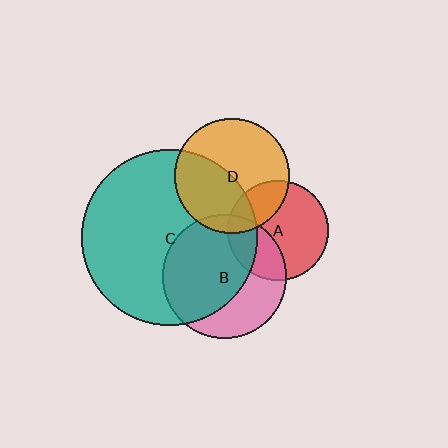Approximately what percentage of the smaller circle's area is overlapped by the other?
Approximately 20%.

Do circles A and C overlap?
Yes.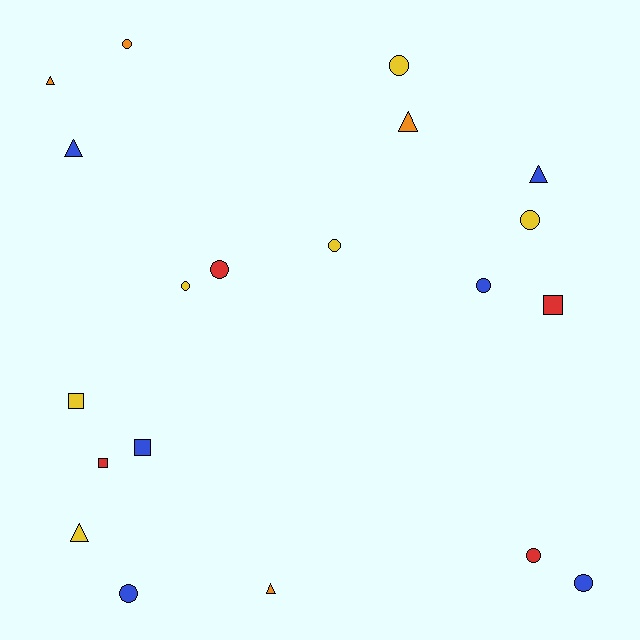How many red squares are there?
There are 2 red squares.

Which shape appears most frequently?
Circle, with 10 objects.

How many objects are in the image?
There are 20 objects.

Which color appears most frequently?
Yellow, with 6 objects.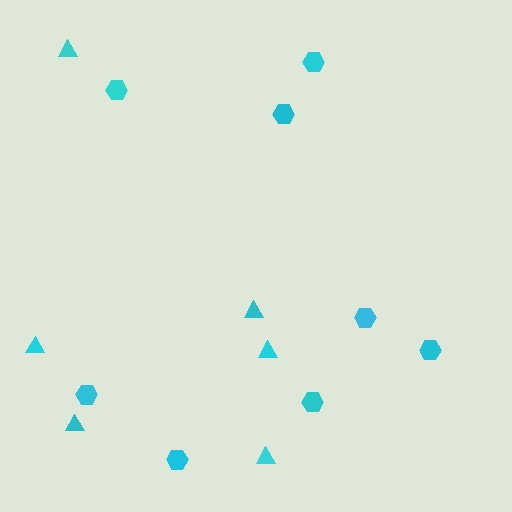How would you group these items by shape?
There are 2 groups: one group of hexagons (8) and one group of triangles (6).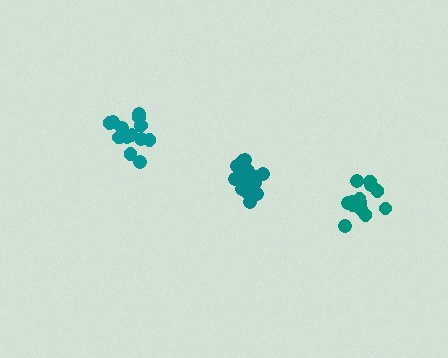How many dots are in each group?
Group 1: 13 dots, Group 2: 14 dots, Group 3: 19 dots (46 total).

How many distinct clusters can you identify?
There are 3 distinct clusters.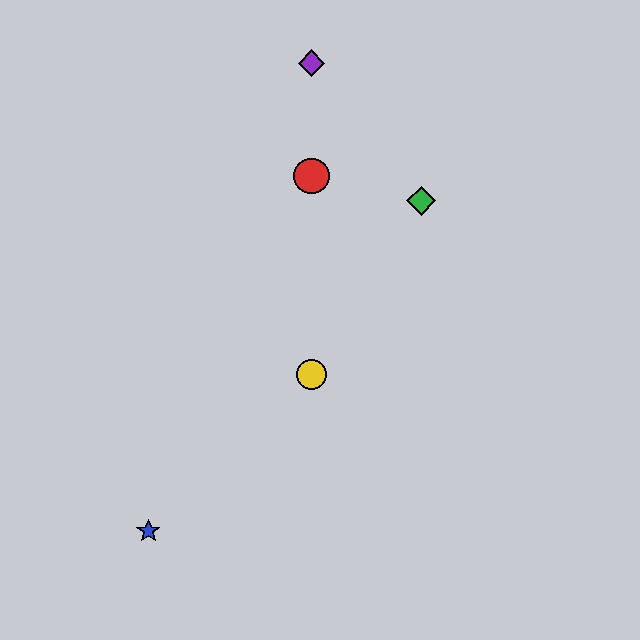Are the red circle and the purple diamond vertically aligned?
Yes, both are at x≈312.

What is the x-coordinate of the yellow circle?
The yellow circle is at x≈312.